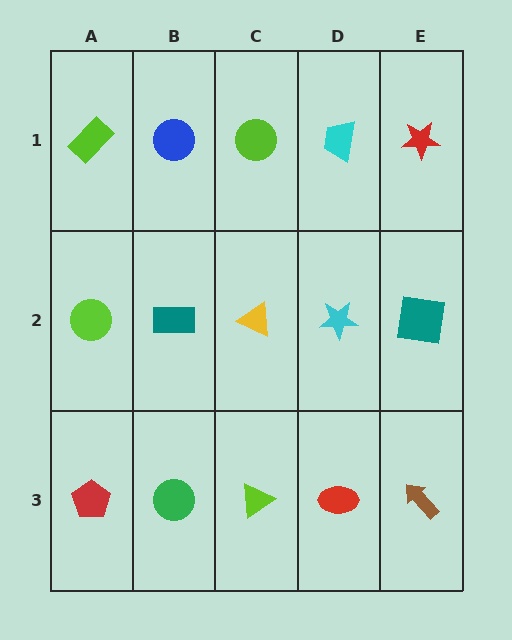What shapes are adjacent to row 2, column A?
A lime rectangle (row 1, column A), a red pentagon (row 3, column A), a teal rectangle (row 2, column B).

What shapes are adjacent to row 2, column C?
A lime circle (row 1, column C), a lime triangle (row 3, column C), a teal rectangle (row 2, column B), a cyan star (row 2, column D).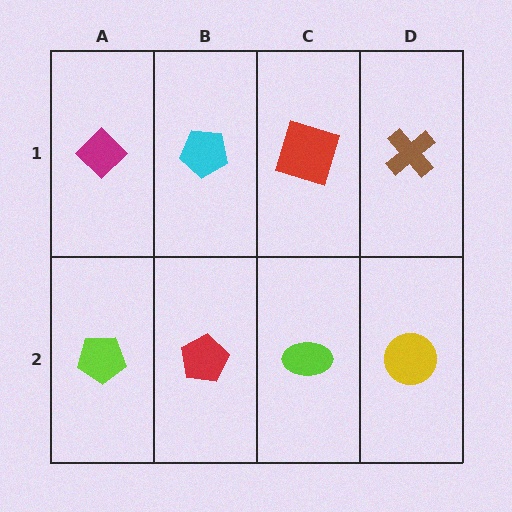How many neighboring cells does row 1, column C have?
3.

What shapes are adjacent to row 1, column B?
A red pentagon (row 2, column B), a magenta diamond (row 1, column A), a red square (row 1, column C).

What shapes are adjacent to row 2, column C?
A red square (row 1, column C), a red pentagon (row 2, column B), a yellow circle (row 2, column D).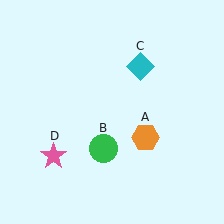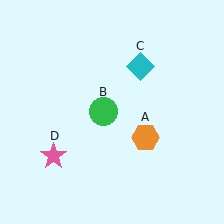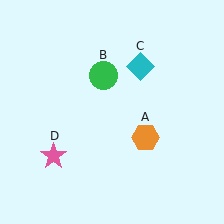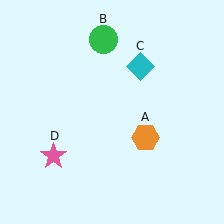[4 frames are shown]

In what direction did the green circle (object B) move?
The green circle (object B) moved up.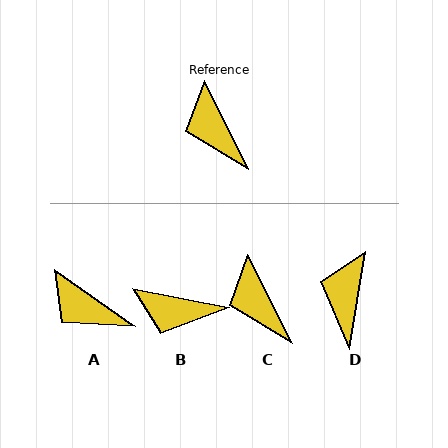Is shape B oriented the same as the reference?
No, it is off by about 52 degrees.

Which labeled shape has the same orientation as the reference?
C.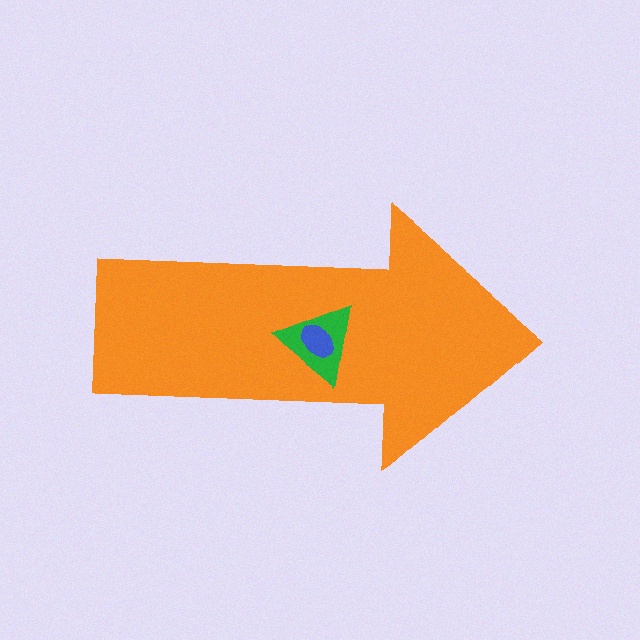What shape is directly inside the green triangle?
The blue ellipse.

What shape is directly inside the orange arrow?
The green triangle.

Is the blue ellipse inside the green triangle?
Yes.